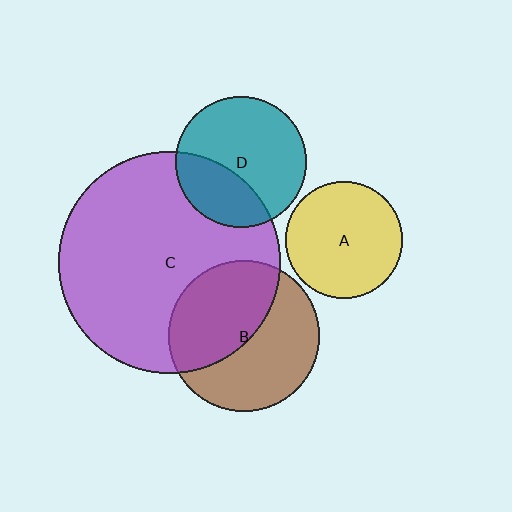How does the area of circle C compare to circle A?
Approximately 3.7 times.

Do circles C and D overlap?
Yes.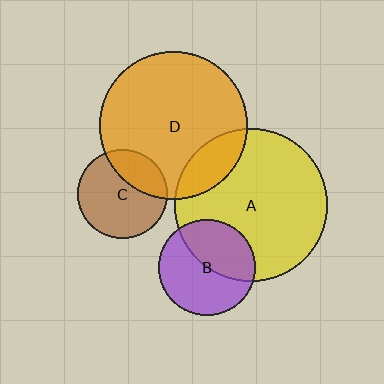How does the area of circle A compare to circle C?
Approximately 2.9 times.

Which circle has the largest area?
Circle A (yellow).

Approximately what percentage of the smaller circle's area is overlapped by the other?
Approximately 15%.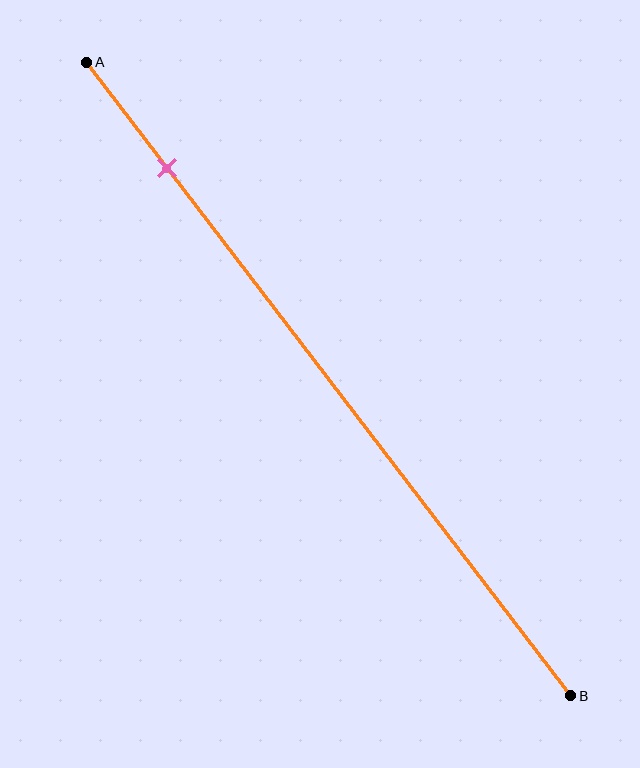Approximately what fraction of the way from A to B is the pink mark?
The pink mark is approximately 15% of the way from A to B.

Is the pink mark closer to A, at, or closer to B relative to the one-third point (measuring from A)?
The pink mark is closer to point A than the one-third point of segment AB.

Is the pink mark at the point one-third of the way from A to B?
No, the mark is at about 15% from A, not at the 33% one-third point.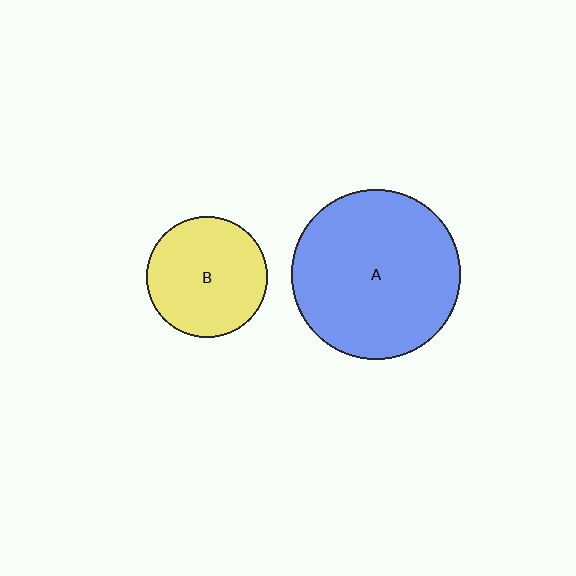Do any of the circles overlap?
No, none of the circles overlap.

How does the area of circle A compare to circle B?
Approximately 2.0 times.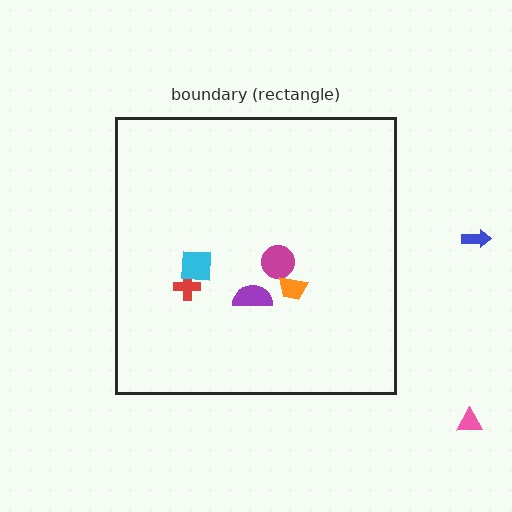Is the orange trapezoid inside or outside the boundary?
Inside.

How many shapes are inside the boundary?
5 inside, 2 outside.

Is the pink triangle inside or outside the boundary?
Outside.